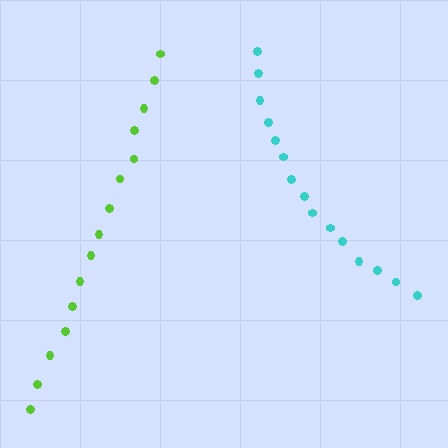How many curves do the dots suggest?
There are 2 distinct paths.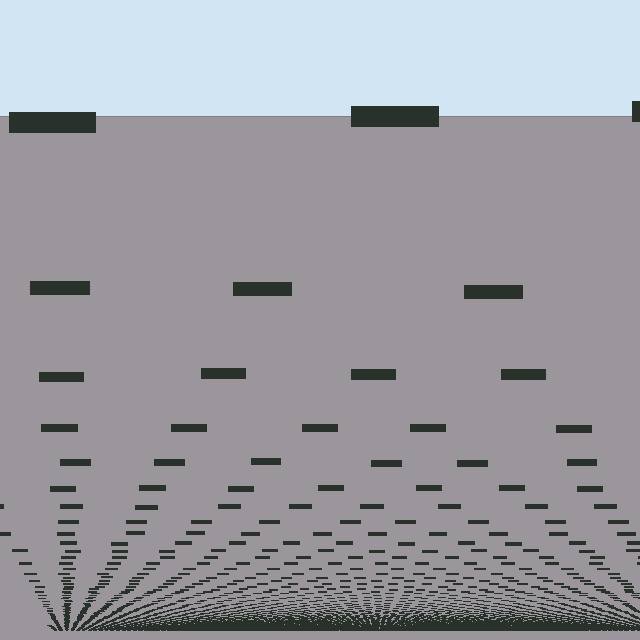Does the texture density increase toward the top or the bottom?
Density increases toward the bottom.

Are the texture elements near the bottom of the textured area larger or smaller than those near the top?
Smaller. The gradient is inverted — elements near the bottom are smaller and denser.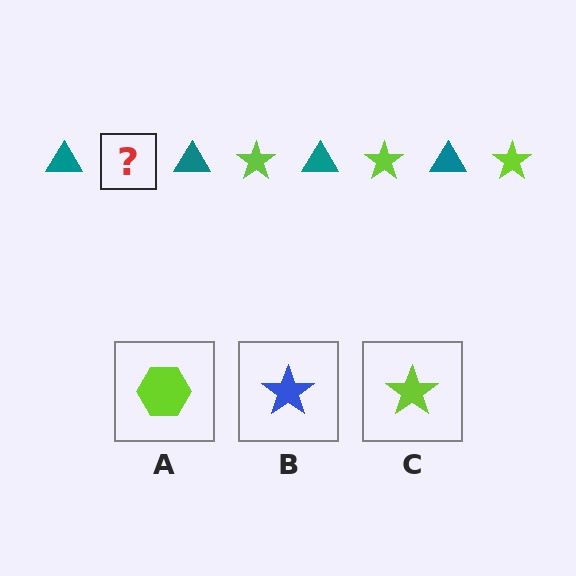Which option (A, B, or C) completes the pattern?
C.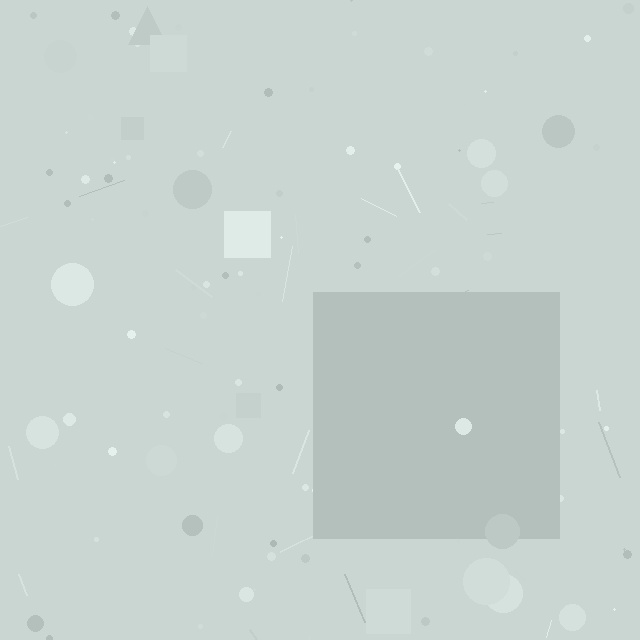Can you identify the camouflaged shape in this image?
The camouflaged shape is a square.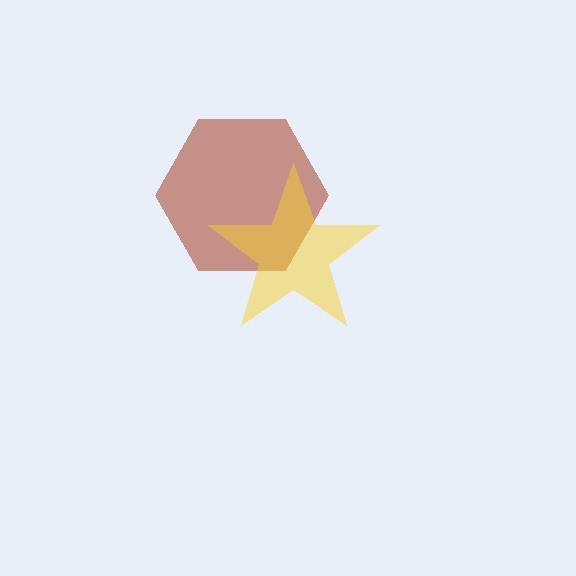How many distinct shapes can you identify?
There are 2 distinct shapes: a brown hexagon, a yellow star.